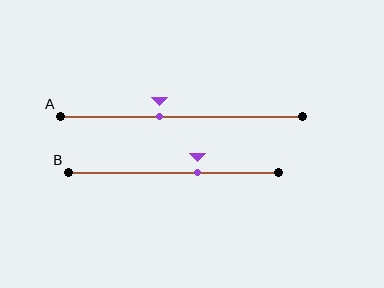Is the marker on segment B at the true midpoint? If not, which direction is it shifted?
No, the marker on segment B is shifted to the right by about 11% of the segment length.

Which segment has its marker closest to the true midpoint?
Segment A has its marker closest to the true midpoint.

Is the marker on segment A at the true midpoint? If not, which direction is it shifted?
No, the marker on segment A is shifted to the left by about 9% of the segment length.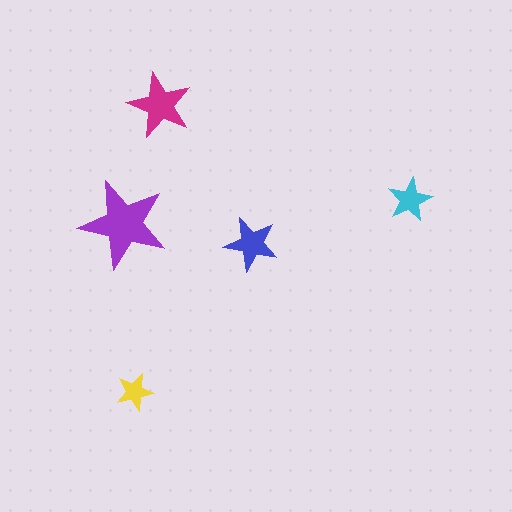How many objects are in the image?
There are 5 objects in the image.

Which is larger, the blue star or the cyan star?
The blue one.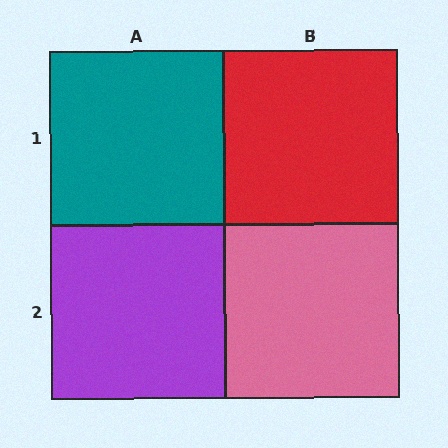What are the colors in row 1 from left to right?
Teal, red.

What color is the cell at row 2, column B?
Pink.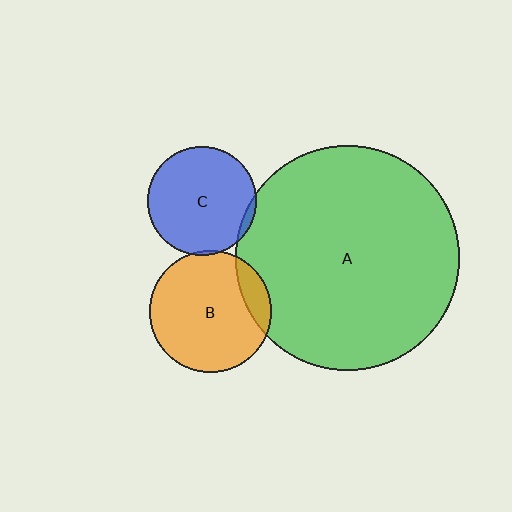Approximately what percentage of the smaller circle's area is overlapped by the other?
Approximately 5%.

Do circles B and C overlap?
Yes.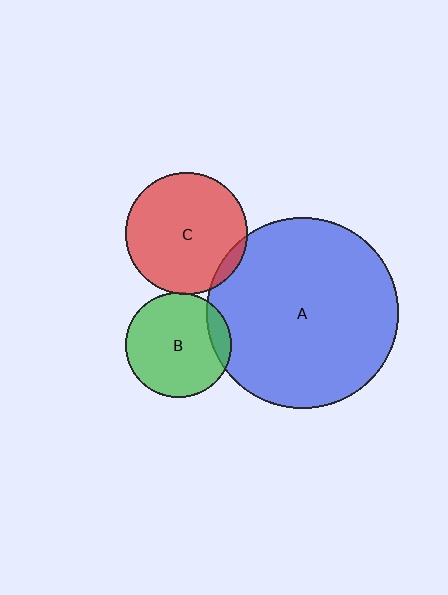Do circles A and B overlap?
Yes.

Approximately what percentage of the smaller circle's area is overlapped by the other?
Approximately 10%.